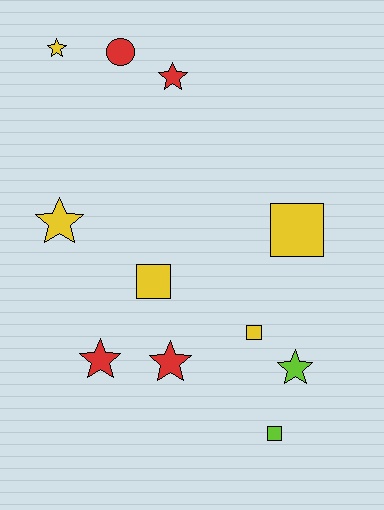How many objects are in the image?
There are 11 objects.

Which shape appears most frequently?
Star, with 6 objects.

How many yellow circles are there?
There are no yellow circles.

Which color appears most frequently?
Yellow, with 5 objects.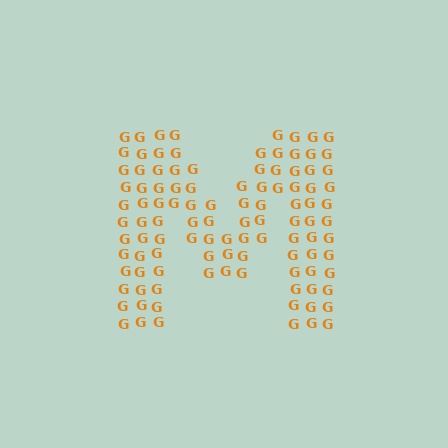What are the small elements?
The small elements are letter G's.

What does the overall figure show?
The overall figure shows the letter M.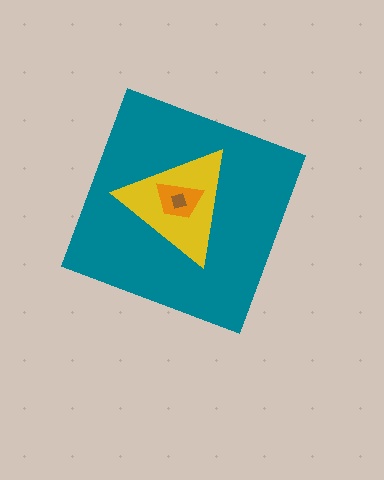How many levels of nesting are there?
4.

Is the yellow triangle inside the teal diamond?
Yes.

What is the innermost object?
The brown square.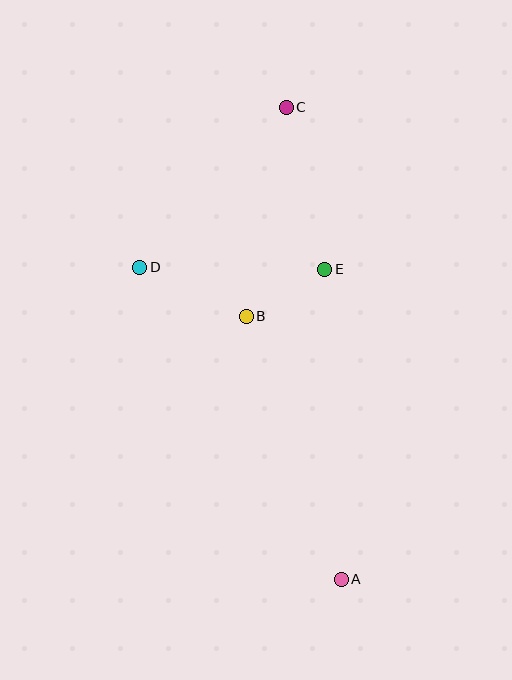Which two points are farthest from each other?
Points A and C are farthest from each other.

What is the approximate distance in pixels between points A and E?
The distance between A and E is approximately 310 pixels.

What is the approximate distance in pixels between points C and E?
The distance between C and E is approximately 167 pixels.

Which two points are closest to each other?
Points B and E are closest to each other.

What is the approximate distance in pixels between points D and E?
The distance between D and E is approximately 185 pixels.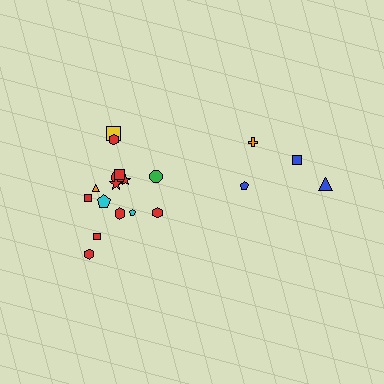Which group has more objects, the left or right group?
The left group.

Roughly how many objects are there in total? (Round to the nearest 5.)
Roughly 20 objects in total.